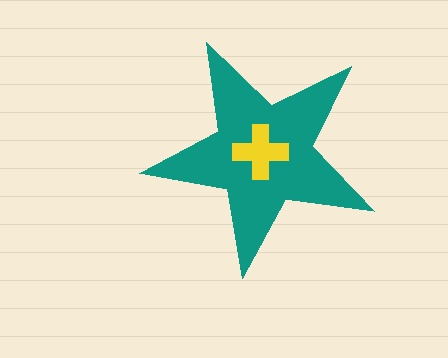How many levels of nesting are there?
2.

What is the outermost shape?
The teal star.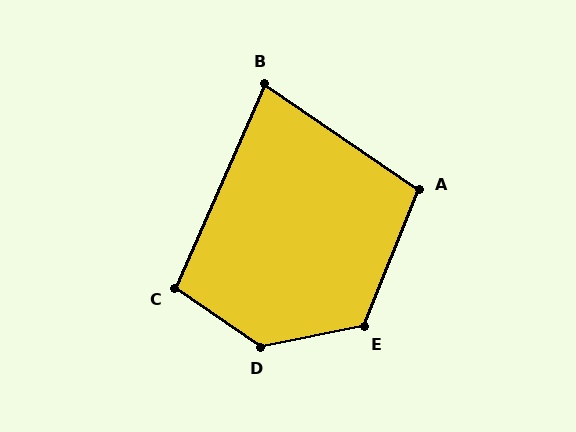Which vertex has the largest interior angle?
D, at approximately 134 degrees.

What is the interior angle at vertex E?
Approximately 123 degrees (obtuse).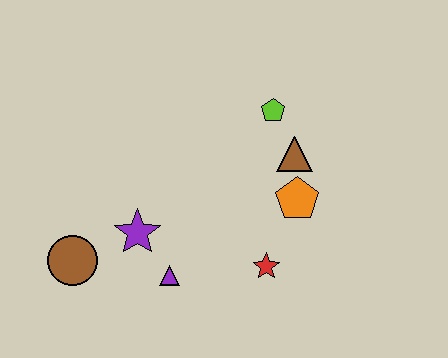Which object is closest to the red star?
The orange pentagon is closest to the red star.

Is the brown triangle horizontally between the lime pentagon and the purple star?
No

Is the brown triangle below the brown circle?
No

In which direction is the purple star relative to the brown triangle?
The purple star is to the left of the brown triangle.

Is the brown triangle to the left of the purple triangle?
No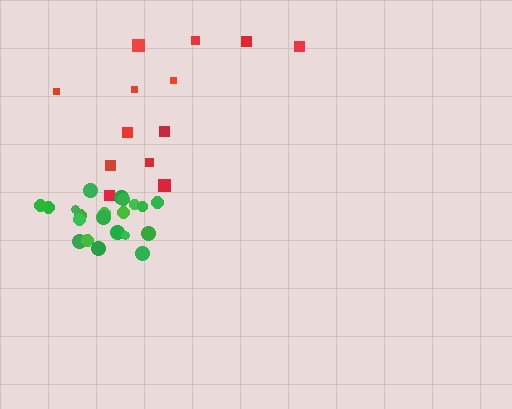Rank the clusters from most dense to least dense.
green, red.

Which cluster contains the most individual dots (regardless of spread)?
Green (21).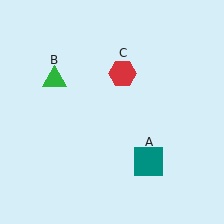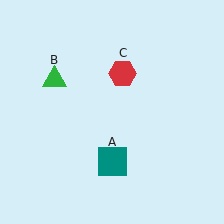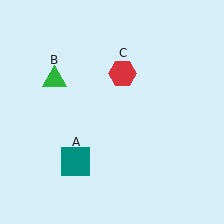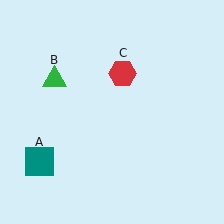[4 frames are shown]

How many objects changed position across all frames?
1 object changed position: teal square (object A).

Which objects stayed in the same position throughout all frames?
Green triangle (object B) and red hexagon (object C) remained stationary.